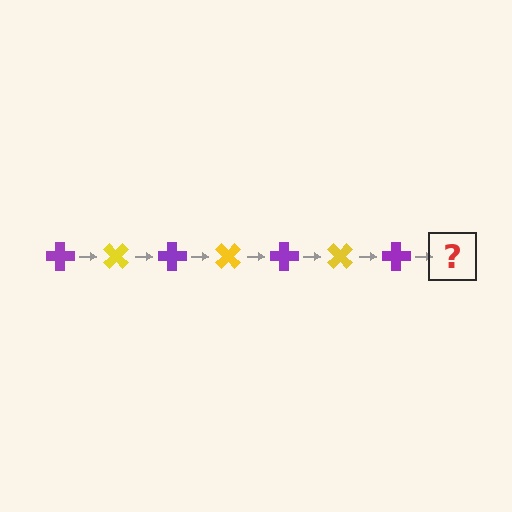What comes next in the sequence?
The next element should be a yellow cross, rotated 315 degrees from the start.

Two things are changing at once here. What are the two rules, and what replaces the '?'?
The two rules are that it rotates 45 degrees each step and the color cycles through purple and yellow. The '?' should be a yellow cross, rotated 315 degrees from the start.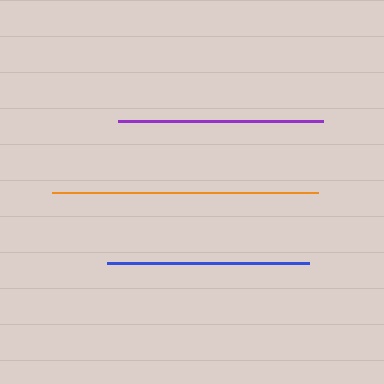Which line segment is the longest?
The orange line is the longest at approximately 266 pixels.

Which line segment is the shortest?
The blue line is the shortest at approximately 202 pixels.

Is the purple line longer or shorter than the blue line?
The purple line is longer than the blue line.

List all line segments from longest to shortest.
From longest to shortest: orange, purple, blue.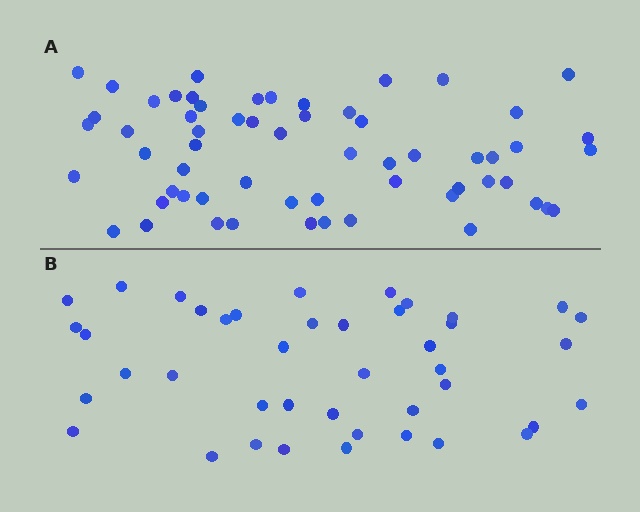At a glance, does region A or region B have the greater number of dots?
Region A (the top region) has more dots.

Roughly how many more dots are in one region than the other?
Region A has approximately 20 more dots than region B.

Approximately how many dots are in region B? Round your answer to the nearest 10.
About 40 dots. (The exact count is 42, which rounds to 40.)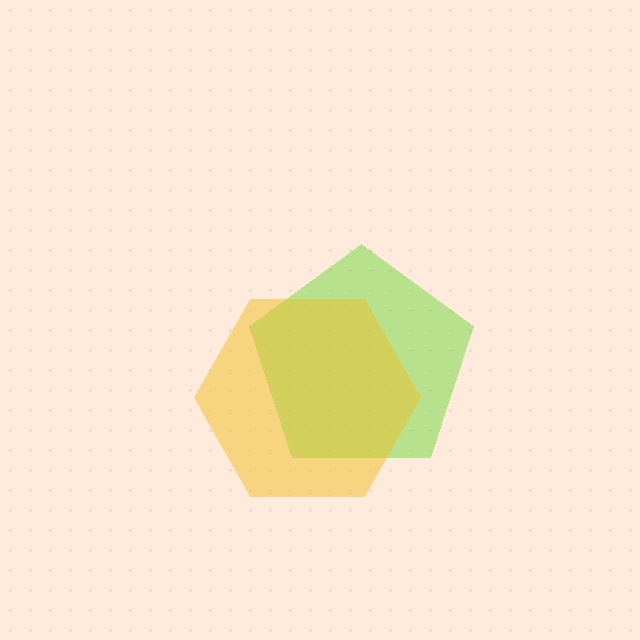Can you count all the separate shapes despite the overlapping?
Yes, there are 2 separate shapes.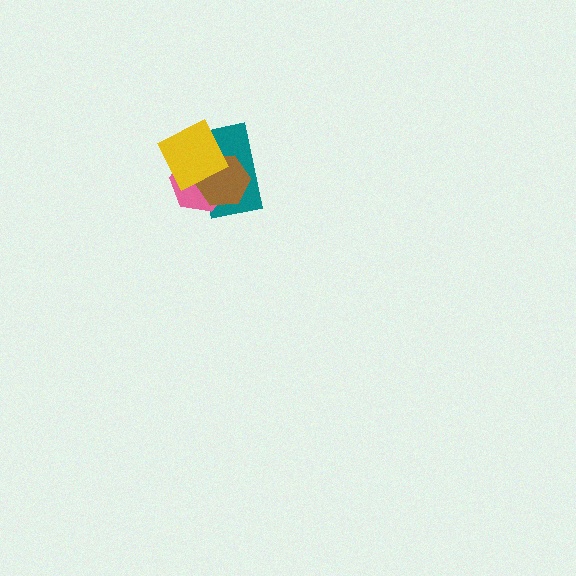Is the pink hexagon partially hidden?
Yes, it is partially covered by another shape.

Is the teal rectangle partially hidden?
Yes, it is partially covered by another shape.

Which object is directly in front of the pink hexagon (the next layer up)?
The brown hexagon is directly in front of the pink hexagon.